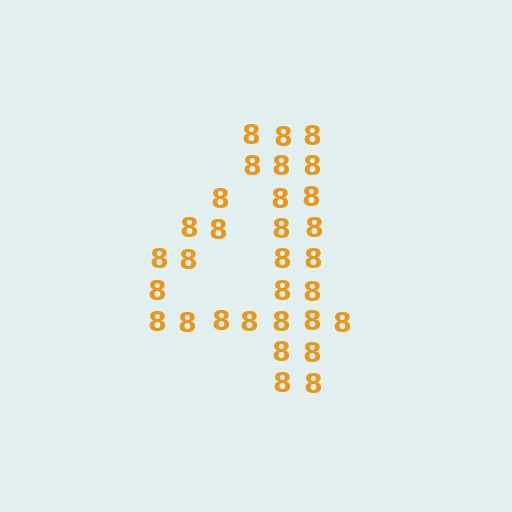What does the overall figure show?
The overall figure shows the digit 4.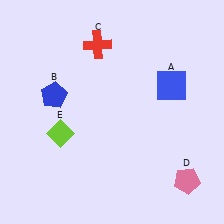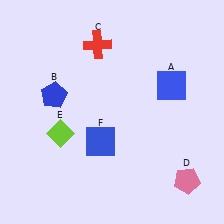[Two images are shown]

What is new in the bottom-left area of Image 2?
A blue square (F) was added in the bottom-left area of Image 2.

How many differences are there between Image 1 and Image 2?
There is 1 difference between the two images.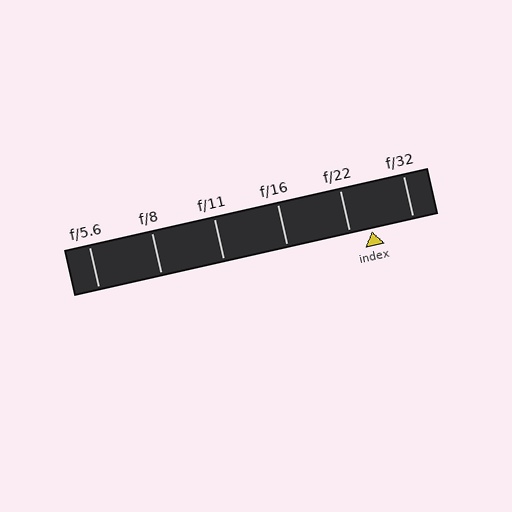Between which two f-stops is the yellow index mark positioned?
The index mark is between f/22 and f/32.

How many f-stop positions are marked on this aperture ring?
There are 6 f-stop positions marked.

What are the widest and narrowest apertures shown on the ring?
The widest aperture shown is f/5.6 and the narrowest is f/32.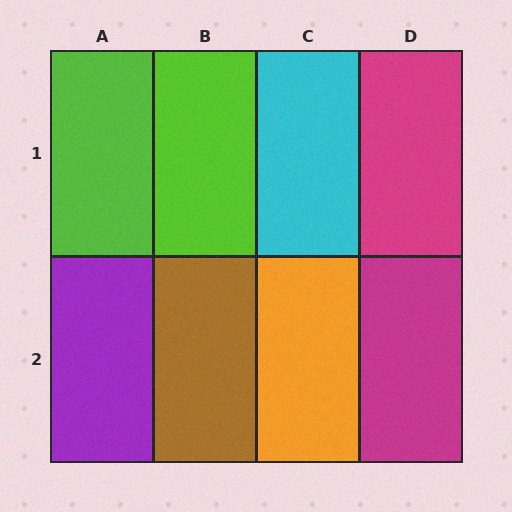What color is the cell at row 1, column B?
Lime.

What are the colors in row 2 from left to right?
Purple, brown, orange, magenta.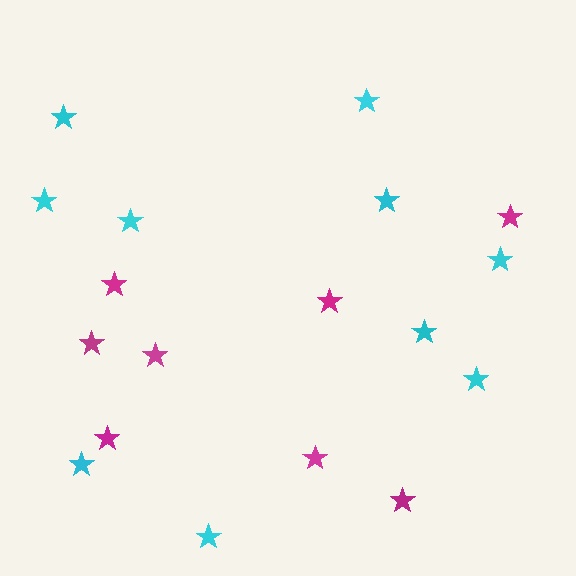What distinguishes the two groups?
There are 2 groups: one group of magenta stars (8) and one group of cyan stars (10).